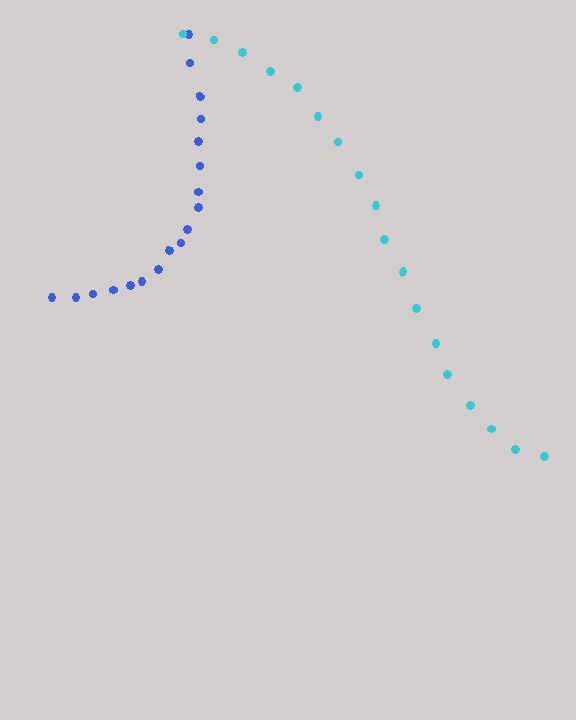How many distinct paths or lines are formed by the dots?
There are 2 distinct paths.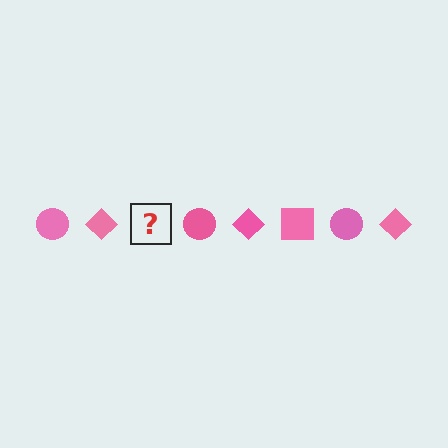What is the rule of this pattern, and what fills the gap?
The rule is that the pattern cycles through circle, diamond, square shapes in pink. The gap should be filled with a pink square.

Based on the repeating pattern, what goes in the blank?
The blank should be a pink square.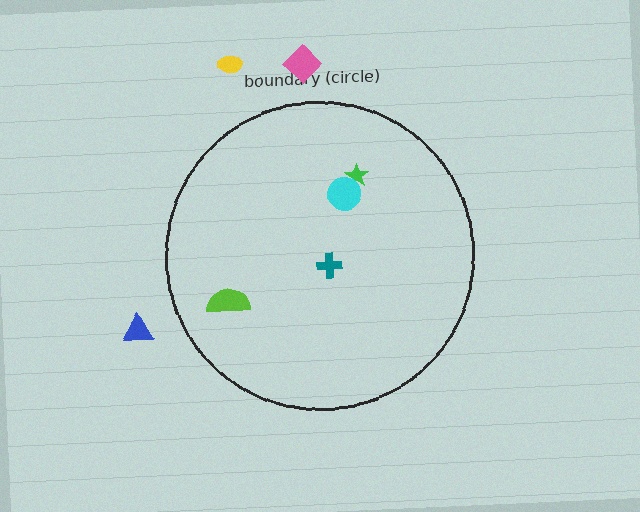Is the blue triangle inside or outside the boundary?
Outside.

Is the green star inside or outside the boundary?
Inside.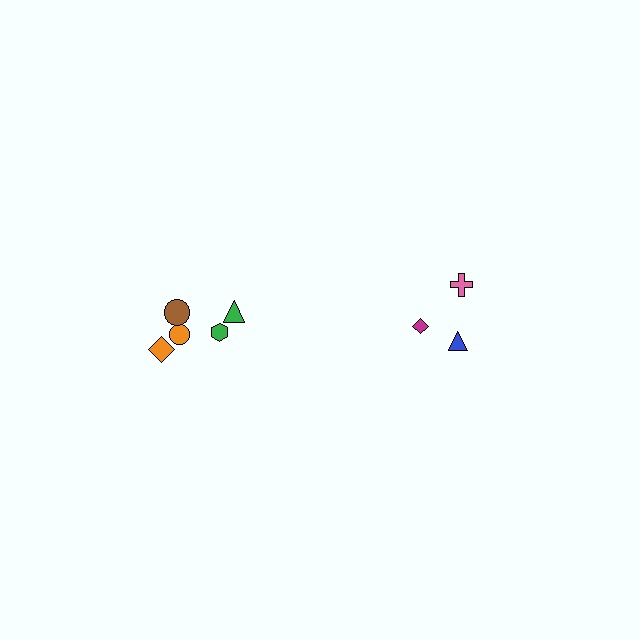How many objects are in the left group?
There are 5 objects.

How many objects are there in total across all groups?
There are 8 objects.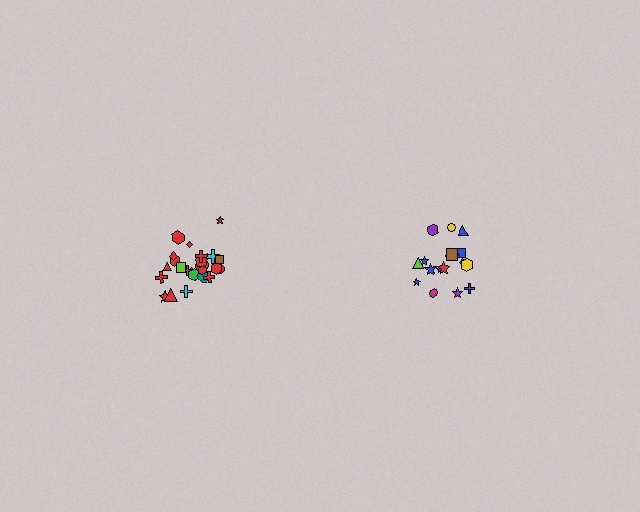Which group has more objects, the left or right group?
The left group.